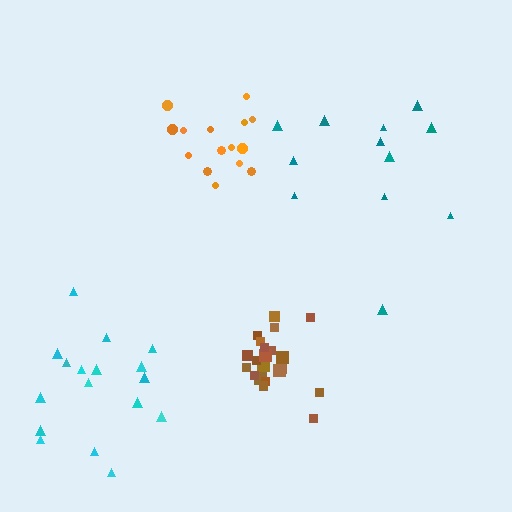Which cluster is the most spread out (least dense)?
Teal.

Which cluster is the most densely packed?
Brown.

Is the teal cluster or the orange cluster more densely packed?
Orange.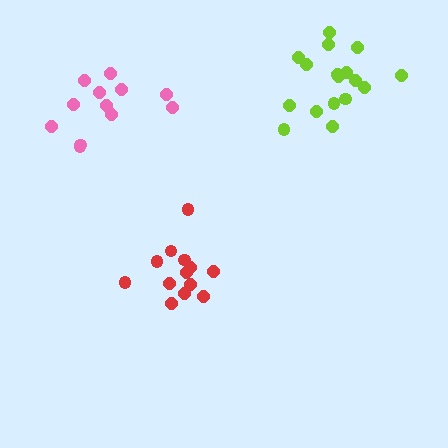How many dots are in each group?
Group 1: 13 dots, Group 2: 12 dots, Group 3: 17 dots (42 total).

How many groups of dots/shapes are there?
There are 3 groups.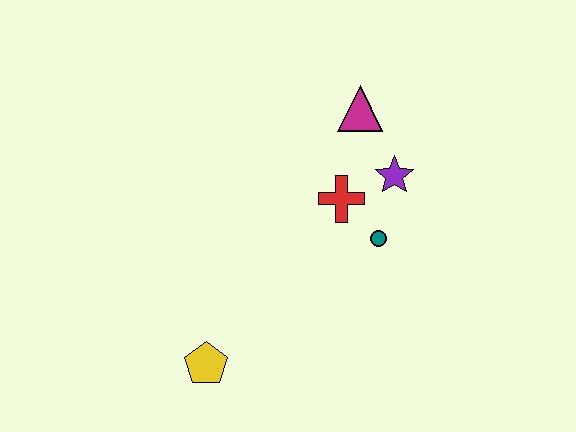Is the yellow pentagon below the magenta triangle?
Yes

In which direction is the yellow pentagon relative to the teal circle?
The yellow pentagon is to the left of the teal circle.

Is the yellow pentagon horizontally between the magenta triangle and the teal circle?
No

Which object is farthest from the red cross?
The yellow pentagon is farthest from the red cross.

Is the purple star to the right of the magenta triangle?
Yes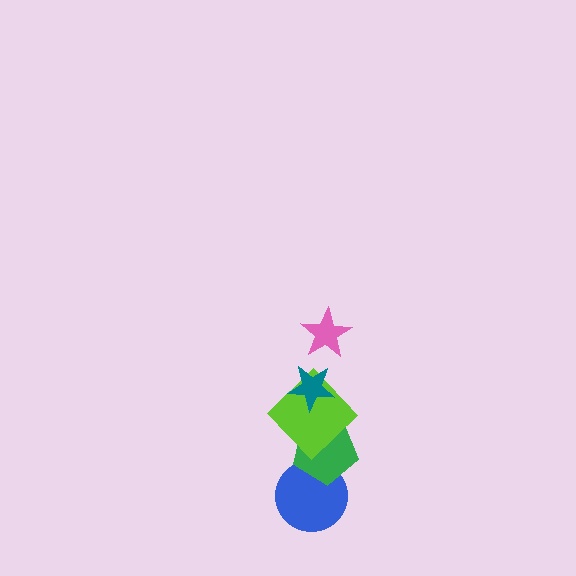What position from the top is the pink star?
The pink star is 1st from the top.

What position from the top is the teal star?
The teal star is 2nd from the top.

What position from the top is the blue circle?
The blue circle is 5th from the top.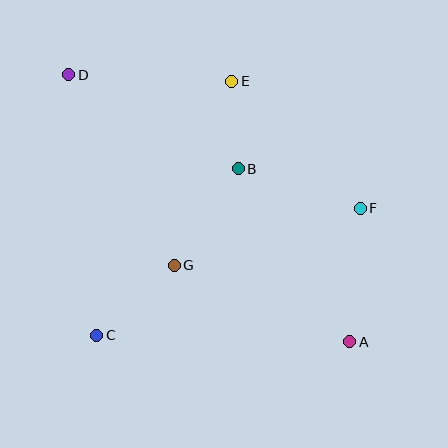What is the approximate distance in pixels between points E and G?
The distance between E and G is approximately 193 pixels.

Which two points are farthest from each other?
Points A and D are farthest from each other.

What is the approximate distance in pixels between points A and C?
The distance between A and C is approximately 253 pixels.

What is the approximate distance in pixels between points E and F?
The distance between E and F is approximately 181 pixels.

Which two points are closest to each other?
Points B and E are closest to each other.